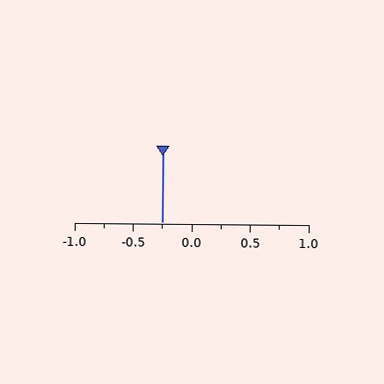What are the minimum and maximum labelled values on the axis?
The axis runs from -1.0 to 1.0.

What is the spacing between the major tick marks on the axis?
The major ticks are spaced 0.5 apart.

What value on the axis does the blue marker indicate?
The marker indicates approximately -0.25.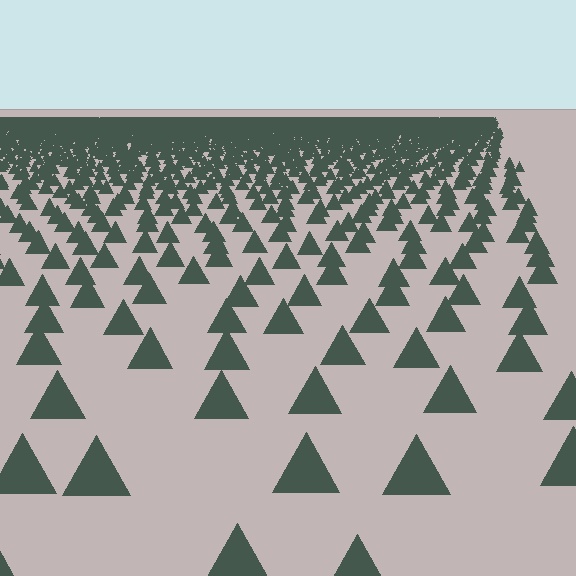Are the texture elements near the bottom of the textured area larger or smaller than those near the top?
Larger. Near the bottom, elements are closer to the viewer and appear at a bigger on-screen size.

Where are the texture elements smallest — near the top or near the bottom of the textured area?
Near the top.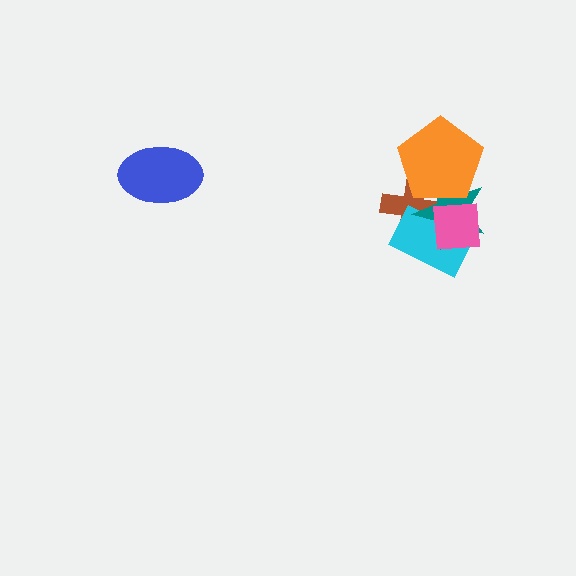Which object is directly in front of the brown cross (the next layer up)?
The cyan rectangle is directly in front of the brown cross.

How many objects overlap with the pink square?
4 objects overlap with the pink square.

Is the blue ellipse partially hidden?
No, no other shape covers it.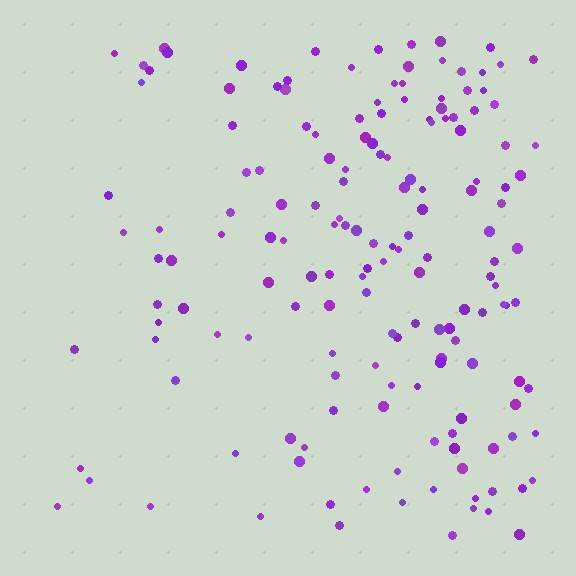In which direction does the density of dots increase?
From left to right, with the right side densest.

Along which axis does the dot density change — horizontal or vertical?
Horizontal.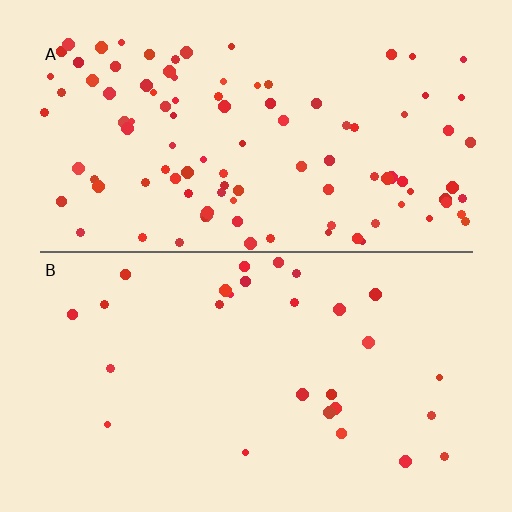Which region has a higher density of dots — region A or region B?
A (the top).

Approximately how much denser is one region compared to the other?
Approximately 3.6× — region A over region B.